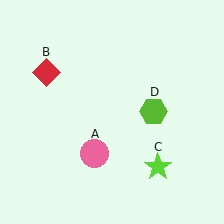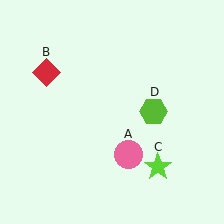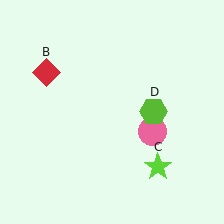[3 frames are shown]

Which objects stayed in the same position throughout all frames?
Red diamond (object B) and lime star (object C) and lime hexagon (object D) remained stationary.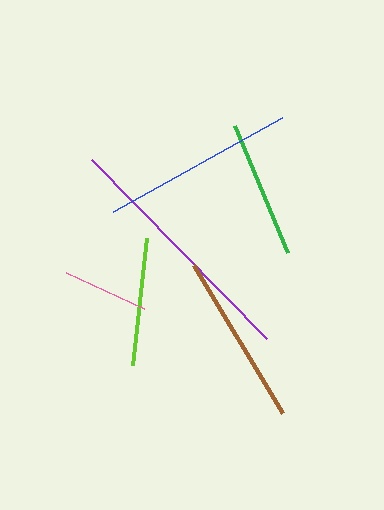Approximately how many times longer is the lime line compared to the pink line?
The lime line is approximately 1.5 times the length of the pink line.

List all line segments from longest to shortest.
From longest to shortest: purple, blue, brown, green, lime, pink.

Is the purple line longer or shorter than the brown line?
The purple line is longer than the brown line.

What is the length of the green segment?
The green segment is approximately 138 pixels long.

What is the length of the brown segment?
The brown segment is approximately 172 pixels long.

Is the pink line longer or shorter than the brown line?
The brown line is longer than the pink line.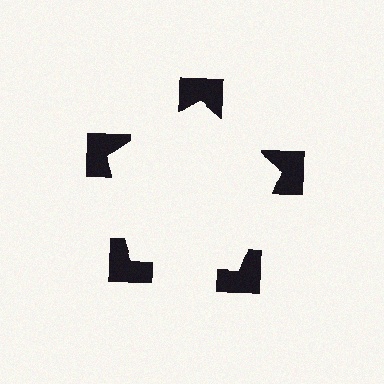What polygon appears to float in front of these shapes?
An illusory pentagon — its edges are inferred from the aligned wedge cuts in the notched squares, not physically drawn.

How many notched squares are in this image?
There are 5 — one at each vertex of the illusory pentagon.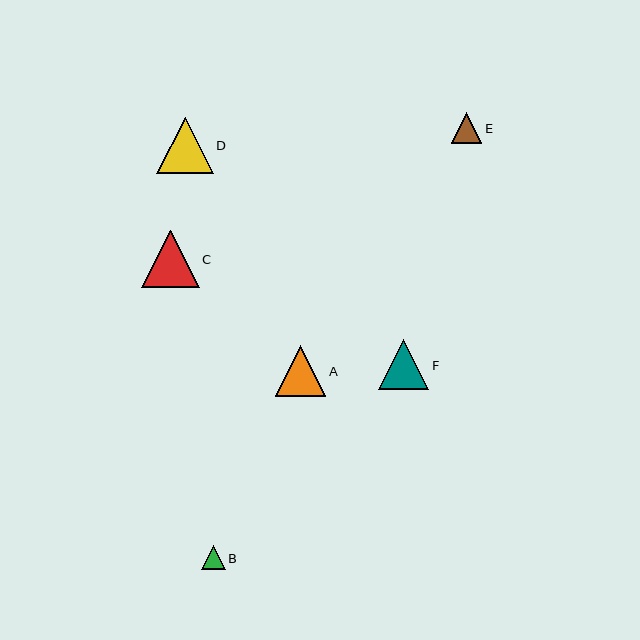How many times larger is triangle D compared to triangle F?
Triangle D is approximately 1.1 times the size of triangle F.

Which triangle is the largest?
Triangle C is the largest with a size of approximately 58 pixels.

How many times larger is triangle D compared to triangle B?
Triangle D is approximately 2.4 times the size of triangle B.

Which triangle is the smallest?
Triangle B is the smallest with a size of approximately 24 pixels.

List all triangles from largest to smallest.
From largest to smallest: C, D, F, A, E, B.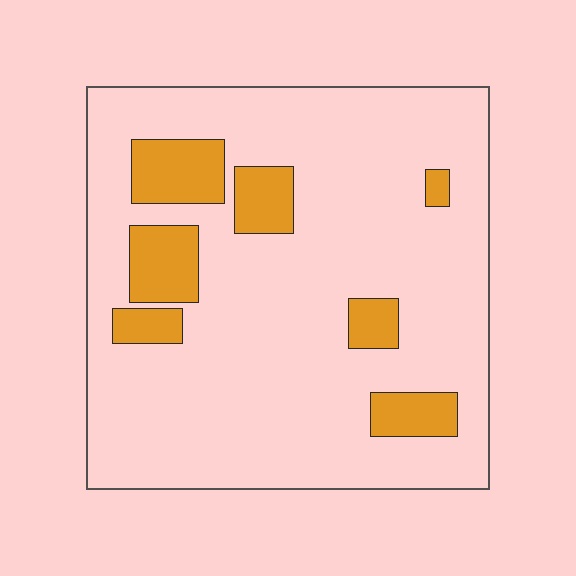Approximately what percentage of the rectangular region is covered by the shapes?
Approximately 15%.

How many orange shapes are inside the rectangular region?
7.